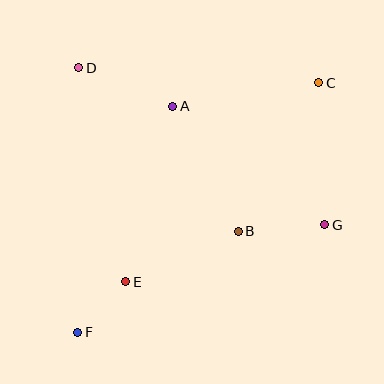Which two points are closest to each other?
Points E and F are closest to each other.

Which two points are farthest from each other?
Points C and F are farthest from each other.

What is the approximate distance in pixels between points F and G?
The distance between F and G is approximately 269 pixels.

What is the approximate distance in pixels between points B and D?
The distance between B and D is approximately 228 pixels.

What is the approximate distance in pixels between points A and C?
The distance between A and C is approximately 148 pixels.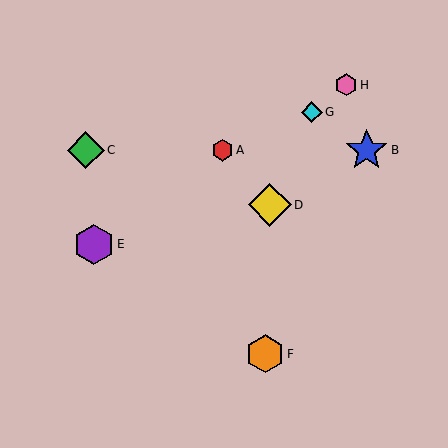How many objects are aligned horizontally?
3 objects (A, B, C) are aligned horizontally.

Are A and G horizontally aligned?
No, A is at y≈150 and G is at y≈112.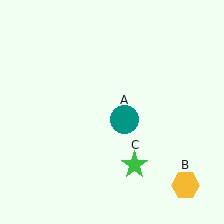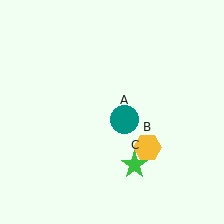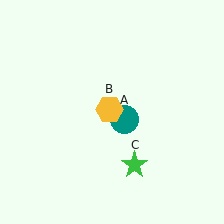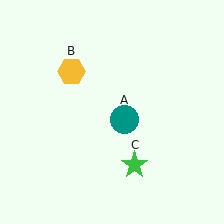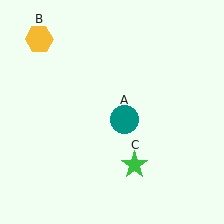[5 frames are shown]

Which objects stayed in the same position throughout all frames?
Teal circle (object A) and green star (object C) remained stationary.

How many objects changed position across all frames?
1 object changed position: yellow hexagon (object B).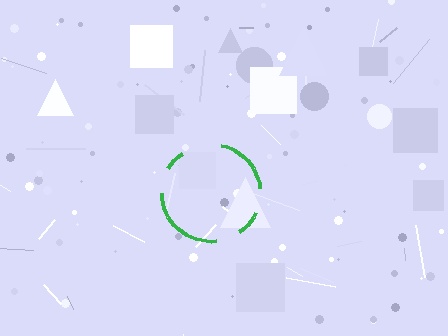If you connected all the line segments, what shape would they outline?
They would outline a circle.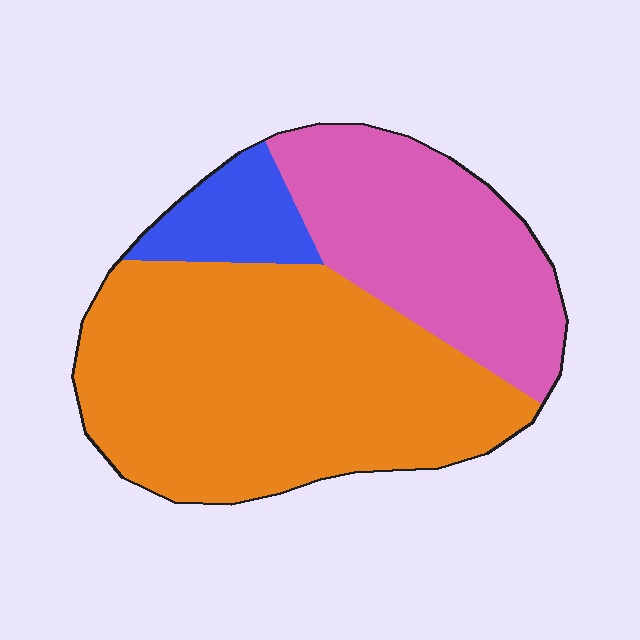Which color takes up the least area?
Blue, at roughly 10%.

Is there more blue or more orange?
Orange.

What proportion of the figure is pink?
Pink covers around 30% of the figure.